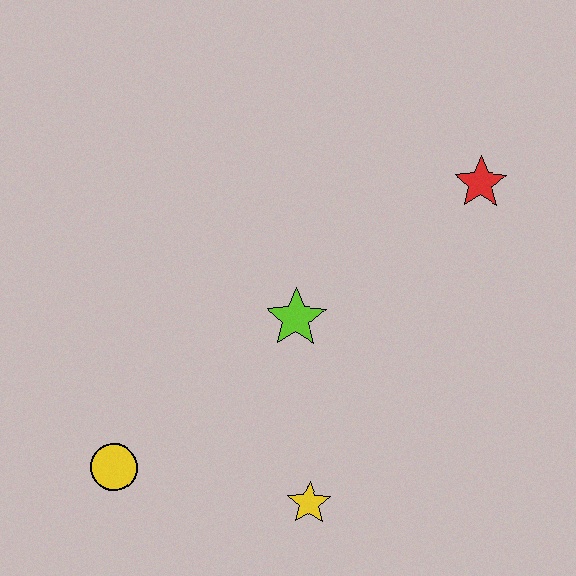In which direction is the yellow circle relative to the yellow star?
The yellow circle is to the left of the yellow star.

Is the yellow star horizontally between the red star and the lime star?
Yes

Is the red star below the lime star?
No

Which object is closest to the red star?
The lime star is closest to the red star.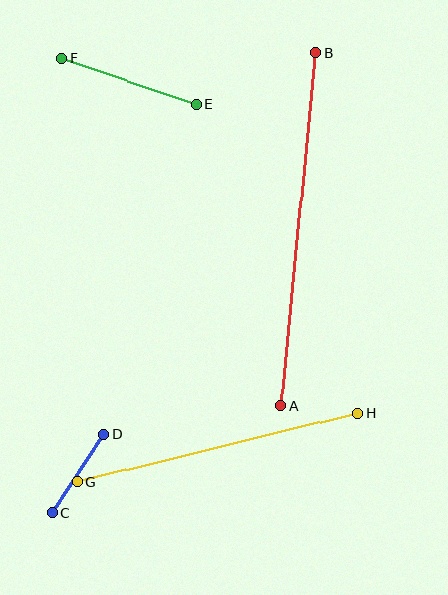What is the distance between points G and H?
The distance is approximately 289 pixels.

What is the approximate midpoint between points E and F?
The midpoint is at approximately (129, 81) pixels.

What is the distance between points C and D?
The distance is approximately 94 pixels.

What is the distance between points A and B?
The distance is approximately 355 pixels.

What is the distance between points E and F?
The distance is approximately 142 pixels.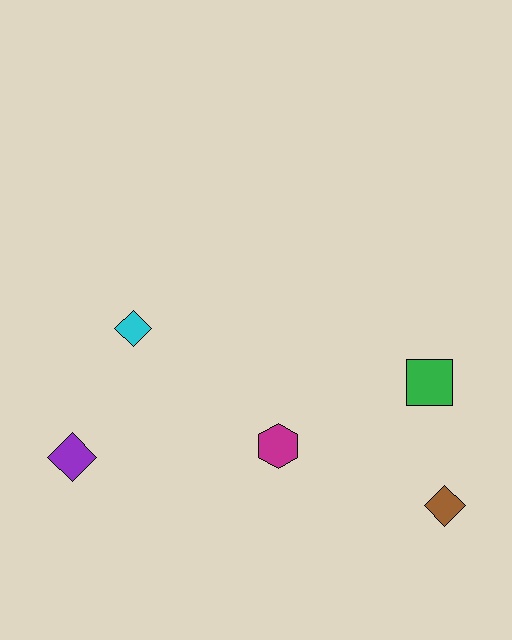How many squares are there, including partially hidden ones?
There is 1 square.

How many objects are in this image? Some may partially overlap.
There are 5 objects.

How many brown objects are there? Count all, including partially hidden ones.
There is 1 brown object.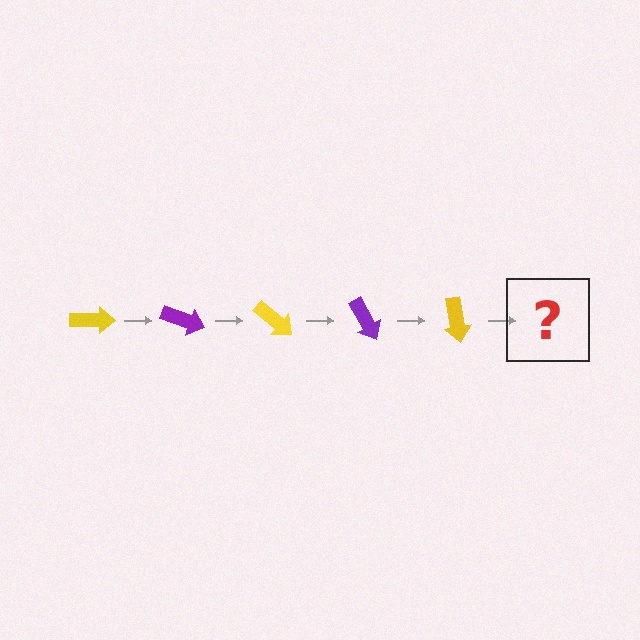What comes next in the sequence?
The next element should be a purple arrow, rotated 100 degrees from the start.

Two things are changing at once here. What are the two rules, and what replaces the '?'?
The two rules are that it rotates 20 degrees each step and the color cycles through yellow and purple. The '?' should be a purple arrow, rotated 100 degrees from the start.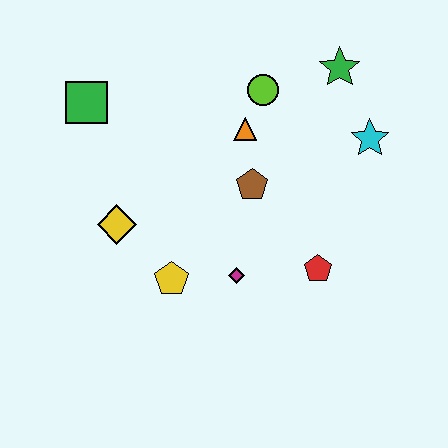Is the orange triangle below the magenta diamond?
No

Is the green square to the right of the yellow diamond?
No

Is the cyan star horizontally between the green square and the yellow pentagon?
No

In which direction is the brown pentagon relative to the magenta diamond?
The brown pentagon is above the magenta diamond.